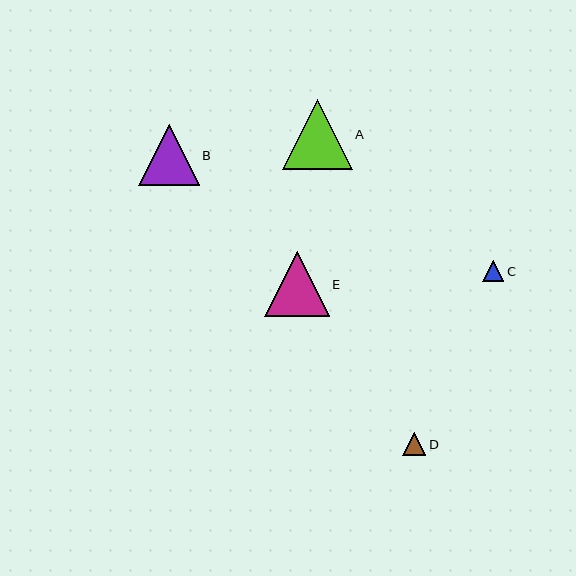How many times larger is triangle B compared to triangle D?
Triangle B is approximately 2.6 times the size of triangle D.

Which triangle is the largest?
Triangle A is the largest with a size of approximately 70 pixels.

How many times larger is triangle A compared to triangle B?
Triangle A is approximately 1.2 times the size of triangle B.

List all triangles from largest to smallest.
From largest to smallest: A, E, B, D, C.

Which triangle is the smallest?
Triangle C is the smallest with a size of approximately 22 pixels.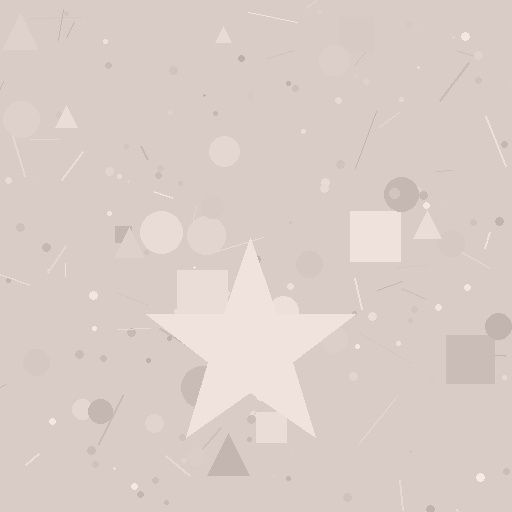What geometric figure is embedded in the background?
A star is embedded in the background.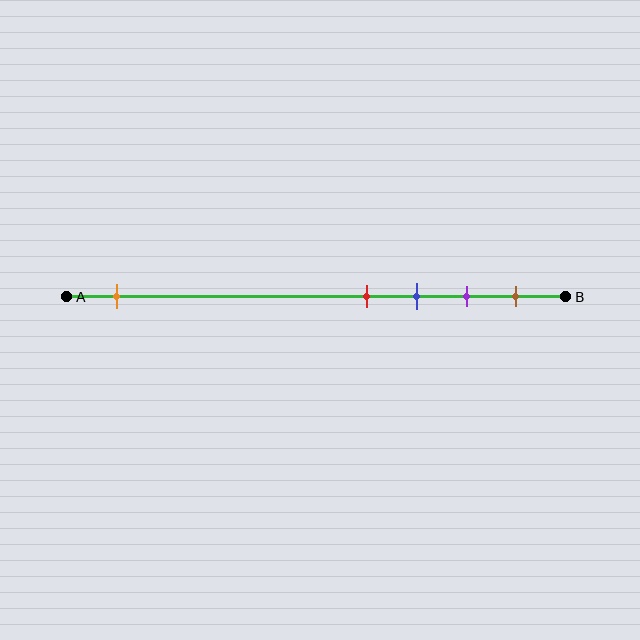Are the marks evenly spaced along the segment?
No, the marks are not evenly spaced.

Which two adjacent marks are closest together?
The red and blue marks are the closest adjacent pair.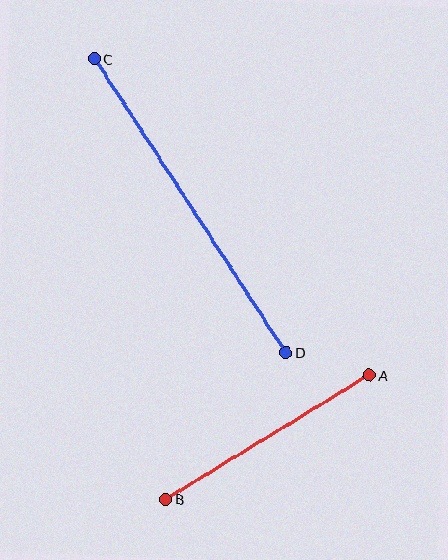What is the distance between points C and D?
The distance is approximately 351 pixels.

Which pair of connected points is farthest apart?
Points C and D are farthest apart.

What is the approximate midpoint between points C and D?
The midpoint is at approximately (190, 206) pixels.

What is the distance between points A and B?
The distance is approximately 239 pixels.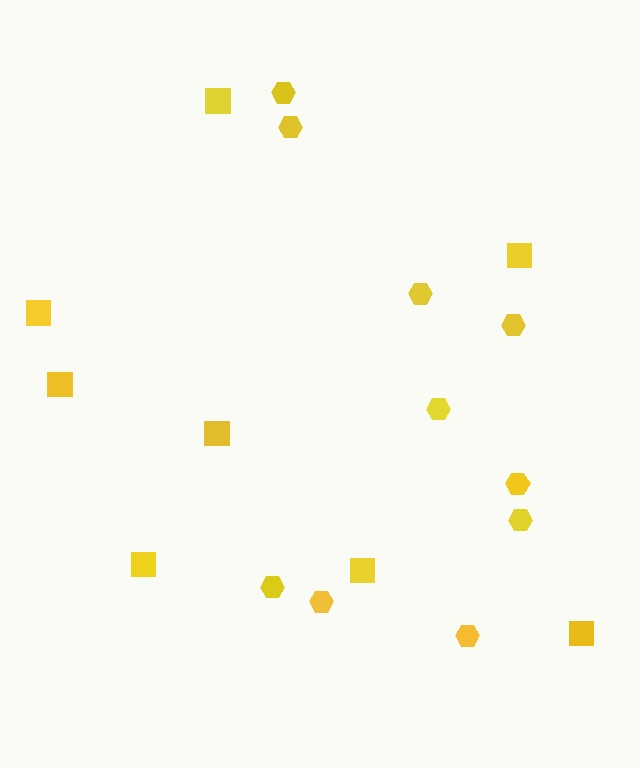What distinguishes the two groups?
There are 2 groups: one group of squares (8) and one group of hexagons (10).